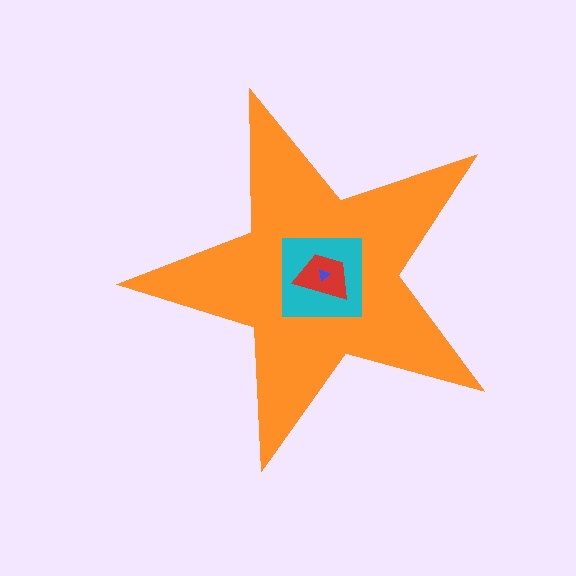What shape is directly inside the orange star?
The cyan square.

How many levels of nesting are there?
4.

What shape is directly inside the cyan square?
The red trapezoid.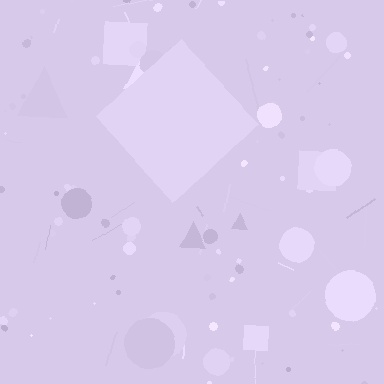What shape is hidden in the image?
A diamond is hidden in the image.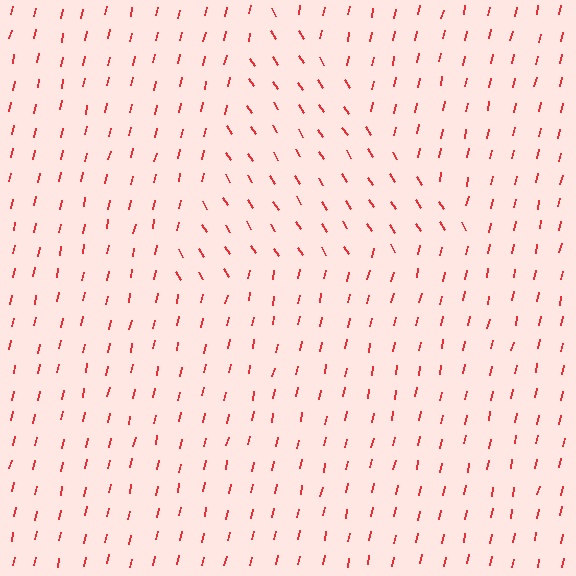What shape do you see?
I see a triangle.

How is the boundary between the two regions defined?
The boundary is defined purely by a change in line orientation (approximately 45 degrees difference). All lines are the same color and thickness.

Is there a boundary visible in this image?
Yes, there is a texture boundary formed by a change in line orientation.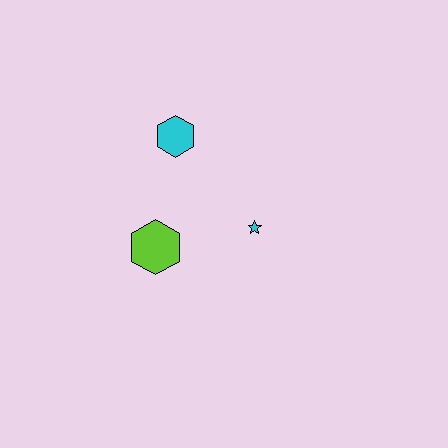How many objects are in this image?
There are 3 objects.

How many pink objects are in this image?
There are no pink objects.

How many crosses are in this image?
There are no crosses.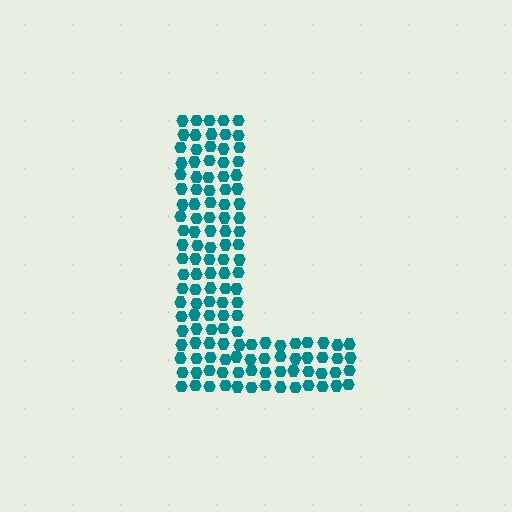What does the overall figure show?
The overall figure shows the letter L.